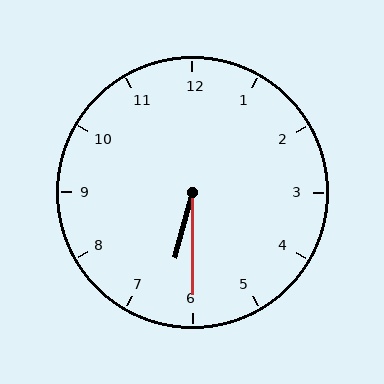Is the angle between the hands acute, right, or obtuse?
It is acute.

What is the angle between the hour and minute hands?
Approximately 15 degrees.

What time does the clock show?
6:30.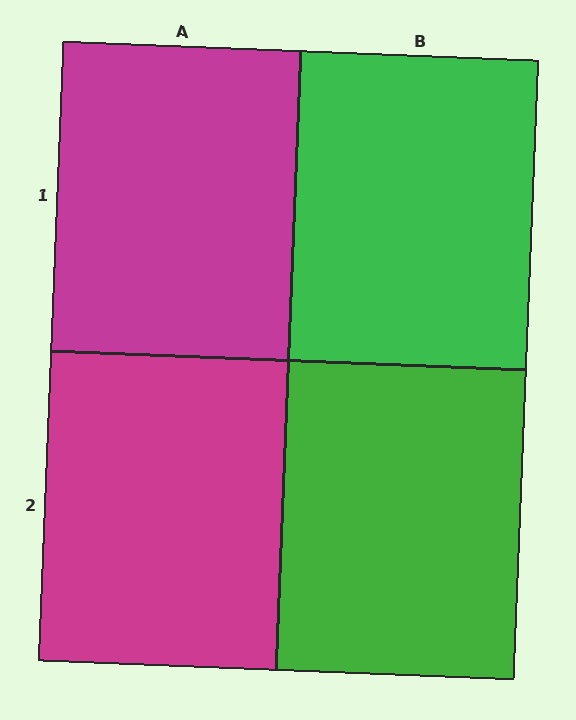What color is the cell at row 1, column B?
Green.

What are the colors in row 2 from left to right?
Magenta, green.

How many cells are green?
2 cells are green.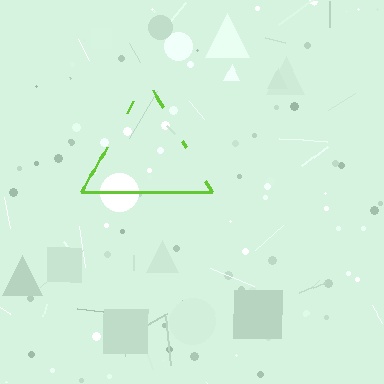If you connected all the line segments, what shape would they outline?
They would outline a triangle.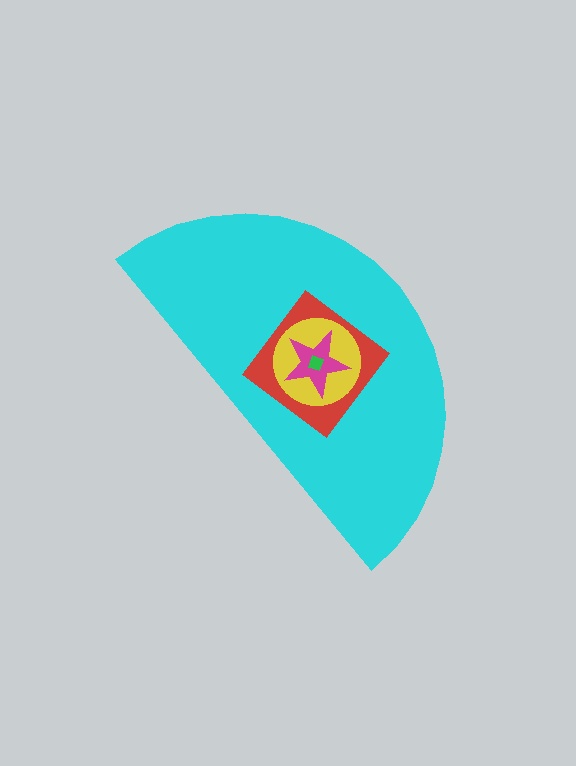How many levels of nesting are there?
5.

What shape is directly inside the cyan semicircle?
The red diamond.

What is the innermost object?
The green diamond.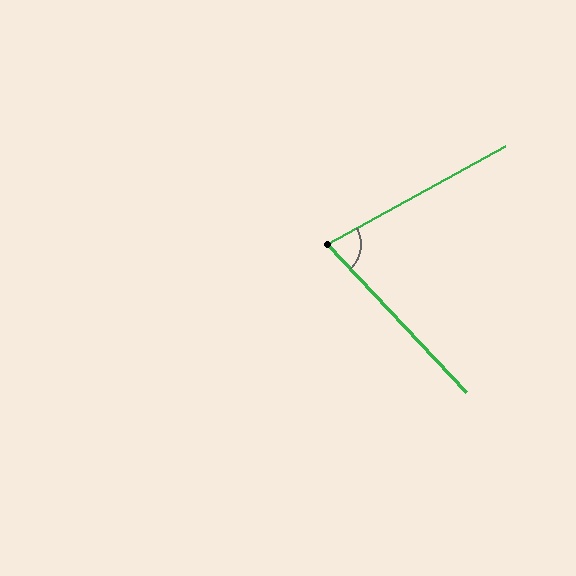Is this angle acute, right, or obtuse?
It is acute.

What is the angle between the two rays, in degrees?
Approximately 76 degrees.